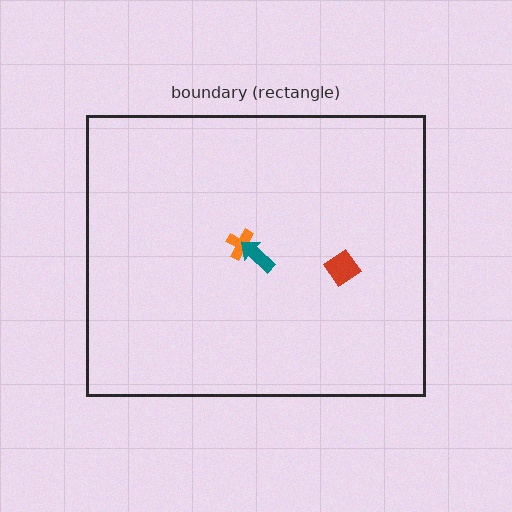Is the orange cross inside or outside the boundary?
Inside.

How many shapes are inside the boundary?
3 inside, 0 outside.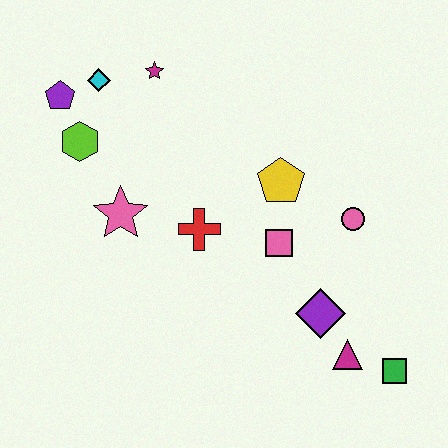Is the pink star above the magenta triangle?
Yes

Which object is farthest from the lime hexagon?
The green square is farthest from the lime hexagon.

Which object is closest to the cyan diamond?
The purple pentagon is closest to the cyan diamond.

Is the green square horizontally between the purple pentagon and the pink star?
No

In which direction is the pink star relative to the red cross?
The pink star is to the left of the red cross.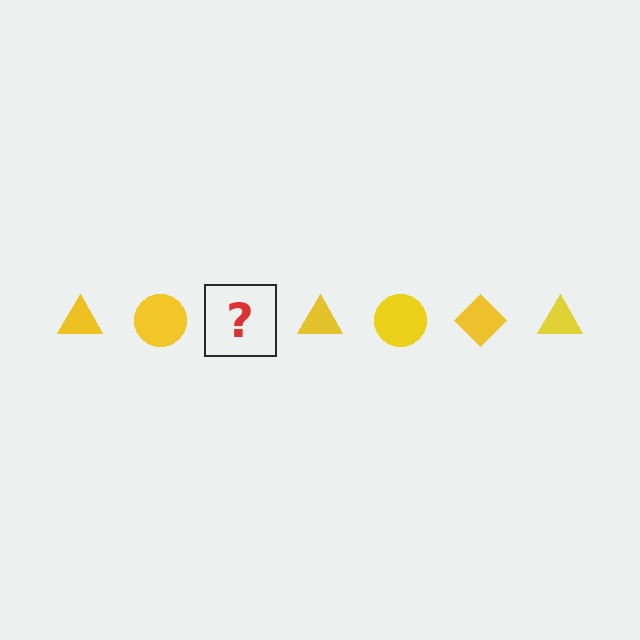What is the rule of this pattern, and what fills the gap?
The rule is that the pattern cycles through triangle, circle, diamond shapes in yellow. The gap should be filled with a yellow diamond.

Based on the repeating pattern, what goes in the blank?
The blank should be a yellow diamond.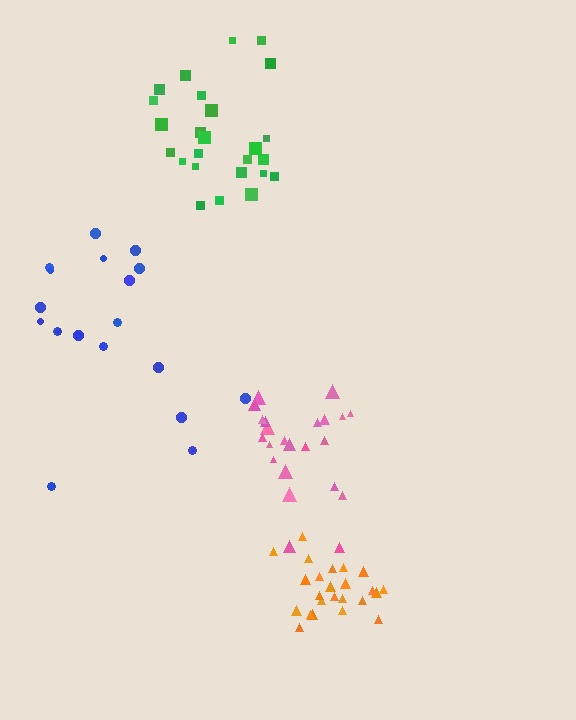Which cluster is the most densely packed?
Orange.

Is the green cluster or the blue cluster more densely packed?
Green.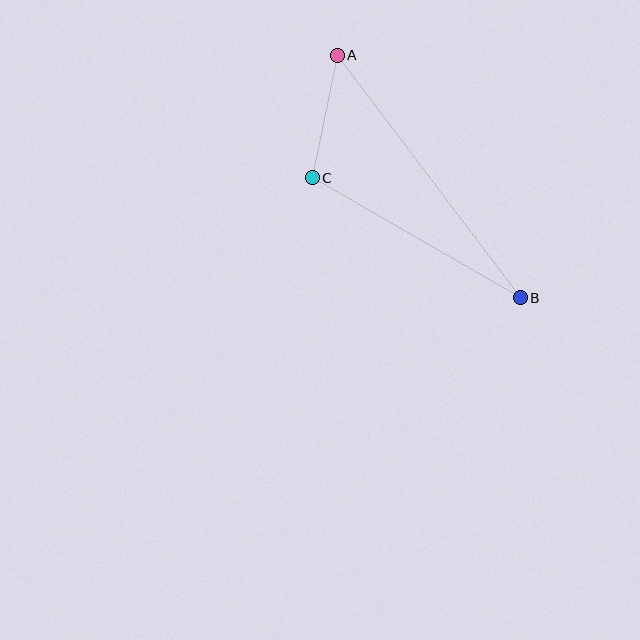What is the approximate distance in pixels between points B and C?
The distance between B and C is approximately 240 pixels.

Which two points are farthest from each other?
Points A and B are farthest from each other.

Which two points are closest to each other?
Points A and C are closest to each other.